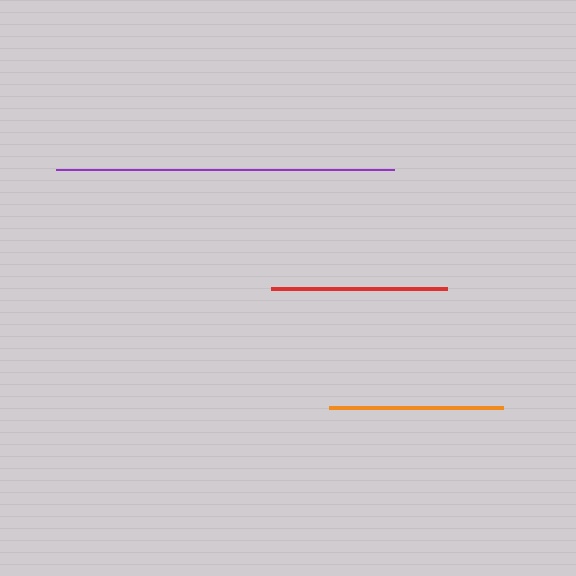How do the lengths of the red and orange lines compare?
The red and orange lines are approximately the same length.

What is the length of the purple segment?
The purple segment is approximately 338 pixels long.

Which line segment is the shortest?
The orange line is the shortest at approximately 175 pixels.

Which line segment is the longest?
The purple line is the longest at approximately 338 pixels.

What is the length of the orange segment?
The orange segment is approximately 175 pixels long.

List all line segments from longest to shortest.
From longest to shortest: purple, red, orange.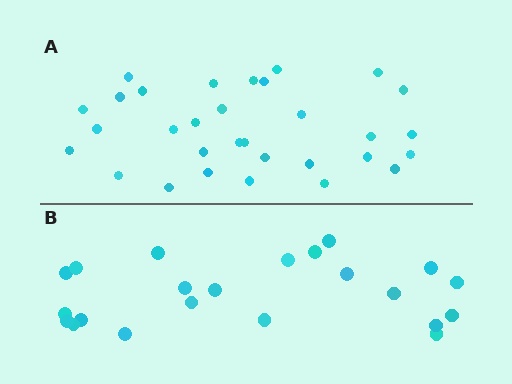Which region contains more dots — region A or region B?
Region A (the top region) has more dots.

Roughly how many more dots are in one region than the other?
Region A has roughly 8 or so more dots than region B.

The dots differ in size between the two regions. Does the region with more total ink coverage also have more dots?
No. Region B has more total ink coverage because its dots are larger, but region A actually contains more individual dots. Total area can be misleading — the number of items is what matters here.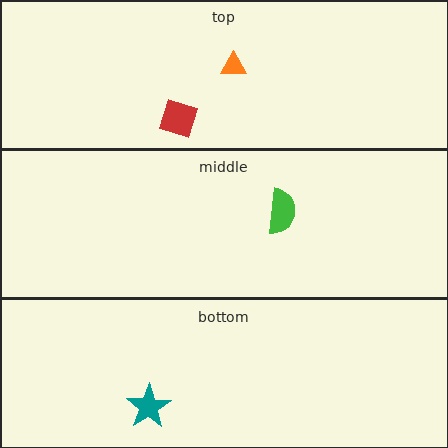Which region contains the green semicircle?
The middle region.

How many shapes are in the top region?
2.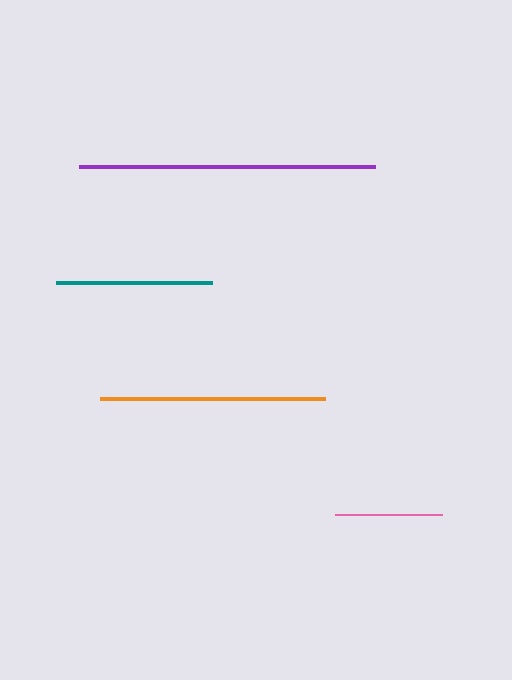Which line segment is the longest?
The purple line is the longest at approximately 297 pixels.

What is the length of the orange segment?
The orange segment is approximately 225 pixels long.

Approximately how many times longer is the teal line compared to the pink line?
The teal line is approximately 1.4 times the length of the pink line.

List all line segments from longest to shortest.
From longest to shortest: purple, orange, teal, pink.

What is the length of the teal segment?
The teal segment is approximately 156 pixels long.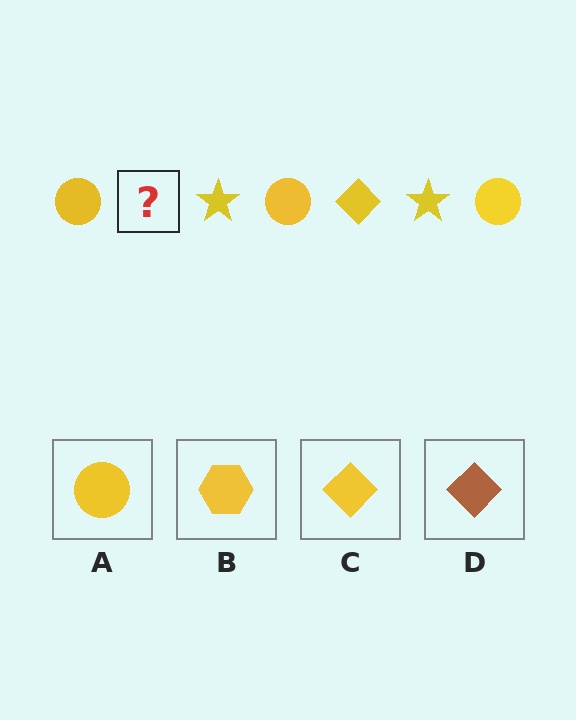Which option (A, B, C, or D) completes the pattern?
C.